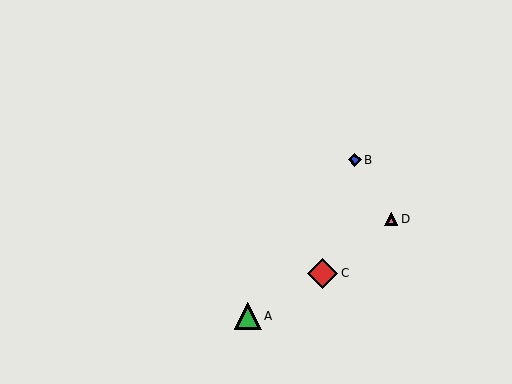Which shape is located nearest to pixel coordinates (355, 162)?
The blue diamond (labeled B) at (355, 160) is nearest to that location.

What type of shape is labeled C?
Shape C is a red diamond.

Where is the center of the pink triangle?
The center of the pink triangle is at (391, 219).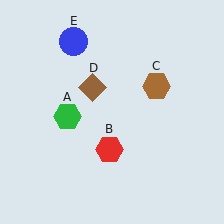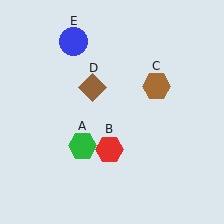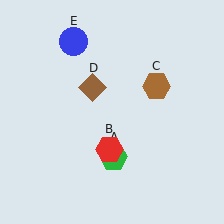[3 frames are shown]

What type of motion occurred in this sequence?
The green hexagon (object A) rotated counterclockwise around the center of the scene.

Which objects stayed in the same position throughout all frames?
Red hexagon (object B) and brown hexagon (object C) and brown diamond (object D) and blue circle (object E) remained stationary.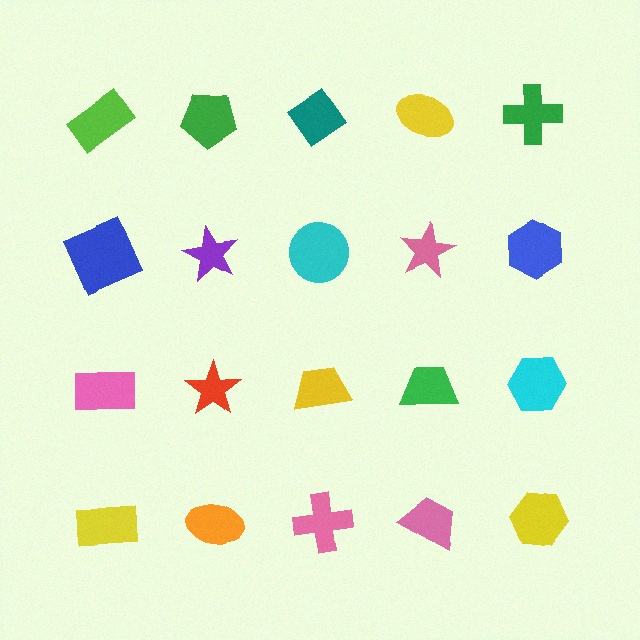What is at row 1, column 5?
A green cross.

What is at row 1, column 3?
A teal diamond.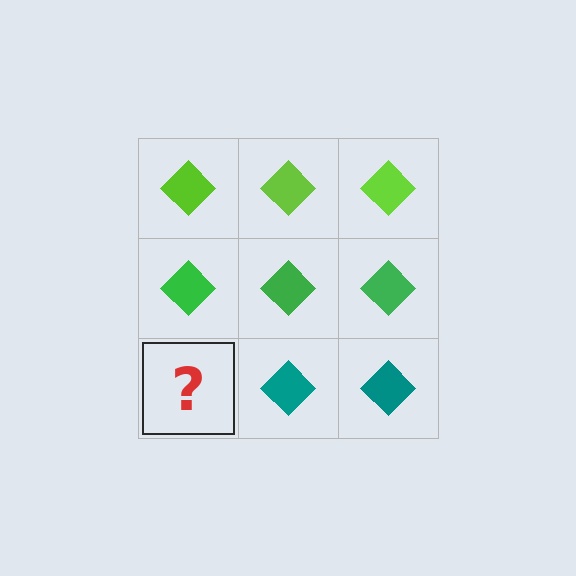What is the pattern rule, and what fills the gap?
The rule is that each row has a consistent color. The gap should be filled with a teal diamond.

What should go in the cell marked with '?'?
The missing cell should contain a teal diamond.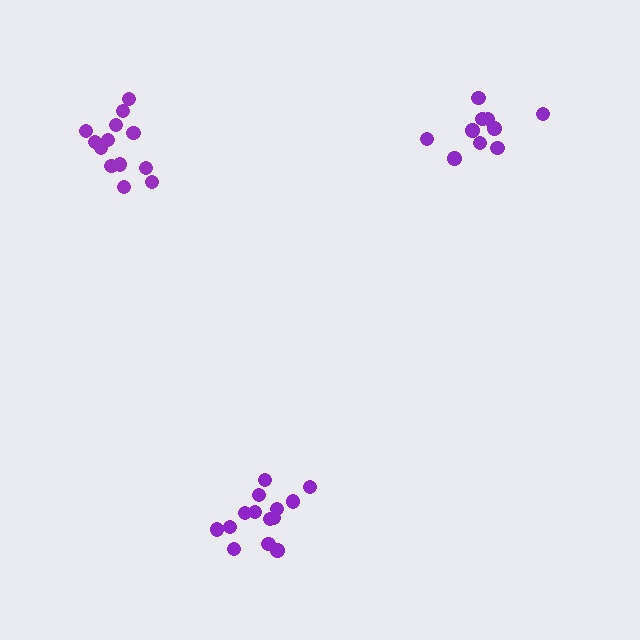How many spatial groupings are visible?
There are 3 spatial groupings.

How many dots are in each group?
Group 1: 10 dots, Group 2: 14 dots, Group 3: 13 dots (37 total).